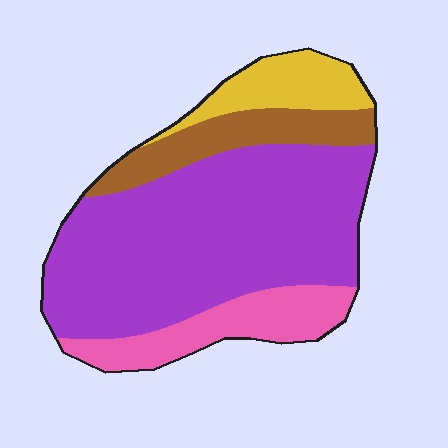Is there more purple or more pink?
Purple.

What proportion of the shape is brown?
Brown covers around 15% of the shape.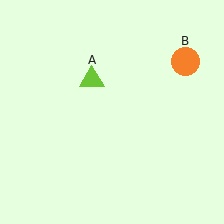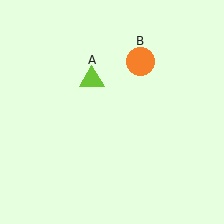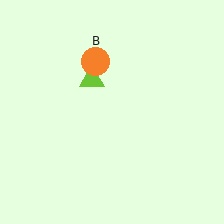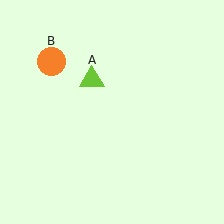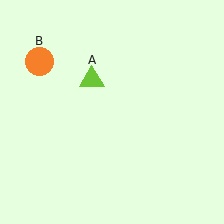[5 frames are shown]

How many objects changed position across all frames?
1 object changed position: orange circle (object B).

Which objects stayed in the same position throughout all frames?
Lime triangle (object A) remained stationary.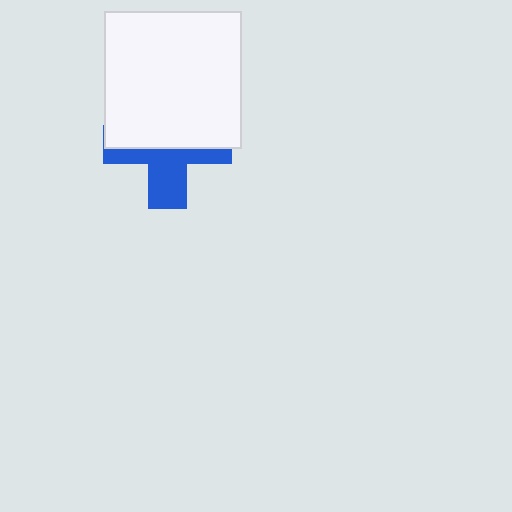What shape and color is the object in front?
The object in front is a white square.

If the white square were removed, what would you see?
You would see the complete blue cross.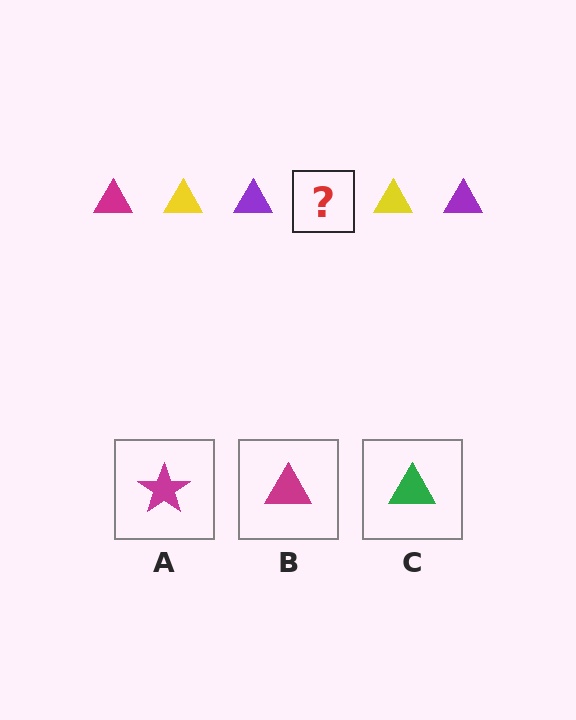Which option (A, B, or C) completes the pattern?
B.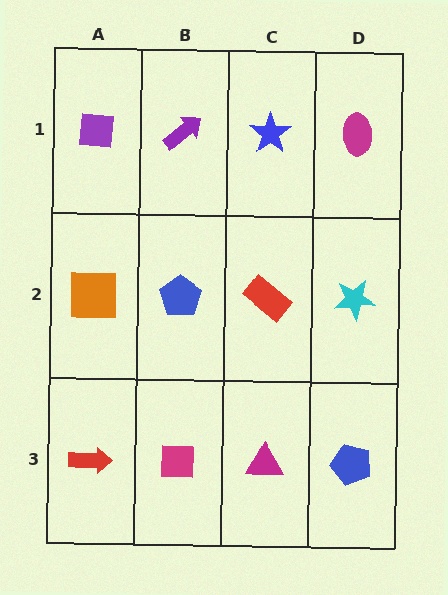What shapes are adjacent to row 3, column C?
A red rectangle (row 2, column C), a magenta square (row 3, column B), a blue pentagon (row 3, column D).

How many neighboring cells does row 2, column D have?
3.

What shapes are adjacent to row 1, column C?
A red rectangle (row 2, column C), a purple arrow (row 1, column B), a magenta ellipse (row 1, column D).